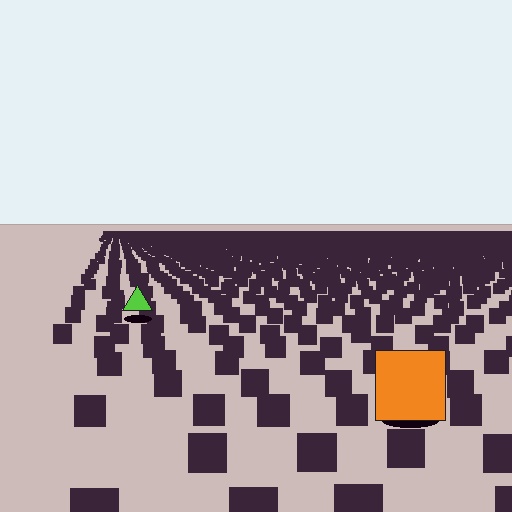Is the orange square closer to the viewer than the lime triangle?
Yes. The orange square is closer — you can tell from the texture gradient: the ground texture is coarser near it.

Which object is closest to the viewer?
The orange square is closest. The texture marks near it are larger and more spread out.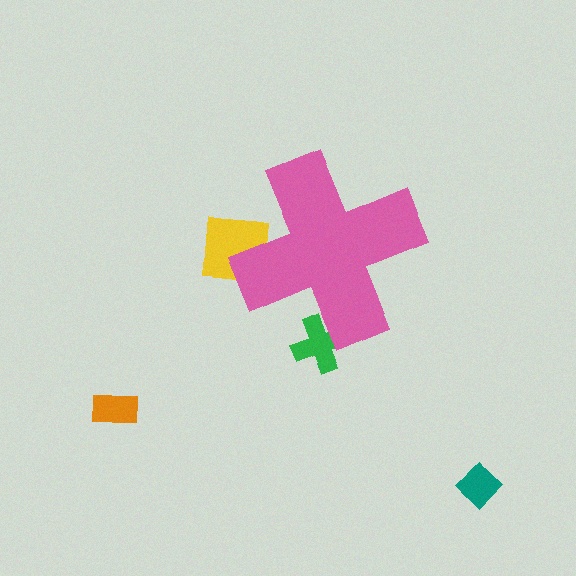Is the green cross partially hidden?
Yes, the green cross is partially hidden behind the pink cross.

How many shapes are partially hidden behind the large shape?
2 shapes are partially hidden.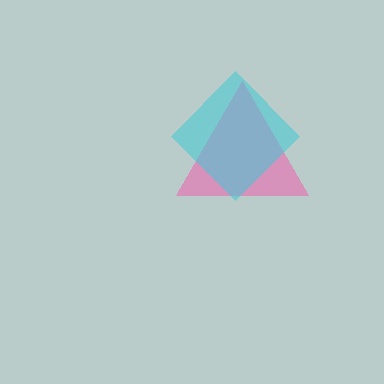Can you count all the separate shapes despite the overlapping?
Yes, there are 2 separate shapes.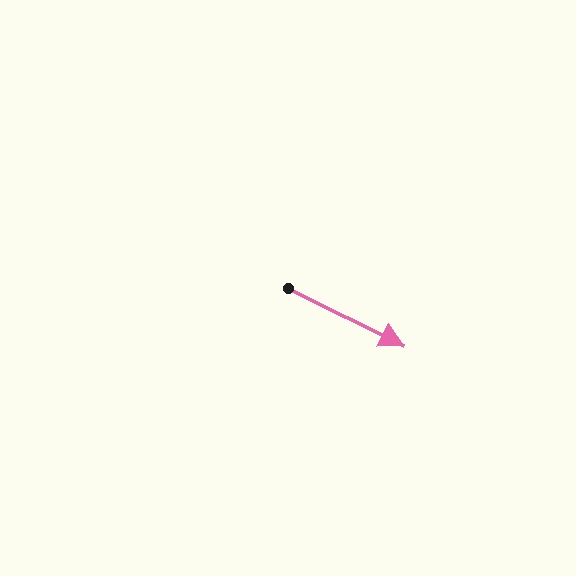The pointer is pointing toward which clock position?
Roughly 4 o'clock.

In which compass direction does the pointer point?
Southeast.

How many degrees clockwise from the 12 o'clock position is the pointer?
Approximately 117 degrees.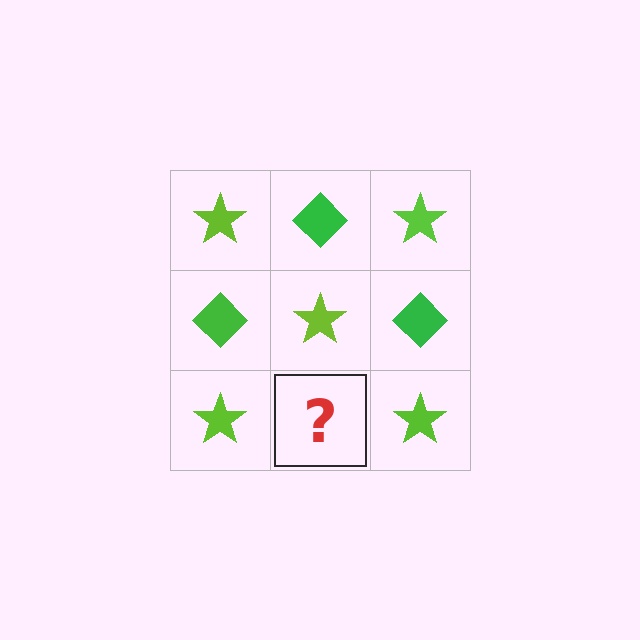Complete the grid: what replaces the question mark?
The question mark should be replaced with a green diamond.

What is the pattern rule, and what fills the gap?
The rule is that it alternates lime star and green diamond in a checkerboard pattern. The gap should be filled with a green diamond.